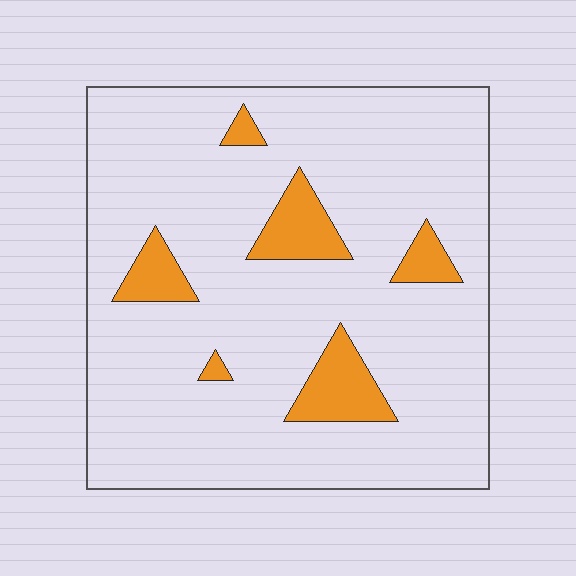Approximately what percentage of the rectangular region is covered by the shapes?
Approximately 10%.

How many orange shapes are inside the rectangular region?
6.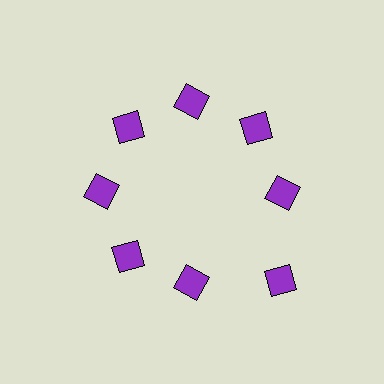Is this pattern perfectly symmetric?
No. The 8 purple diamonds are arranged in a ring, but one element near the 4 o'clock position is pushed outward from the center, breaking the 8-fold rotational symmetry.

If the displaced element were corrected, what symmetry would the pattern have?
It would have 8-fold rotational symmetry — the pattern would map onto itself every 45 degrees.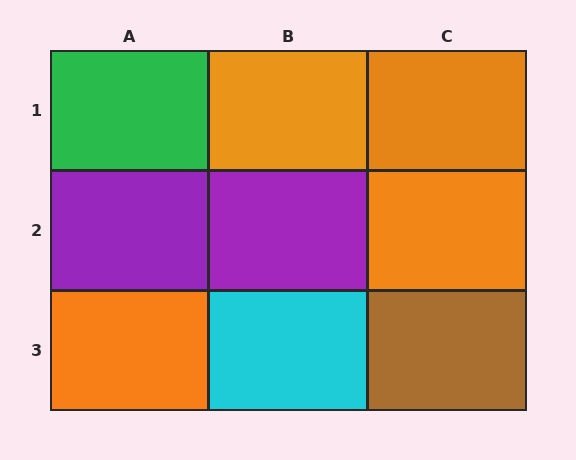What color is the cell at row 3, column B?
Cyan.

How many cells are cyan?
1 cell is cyan.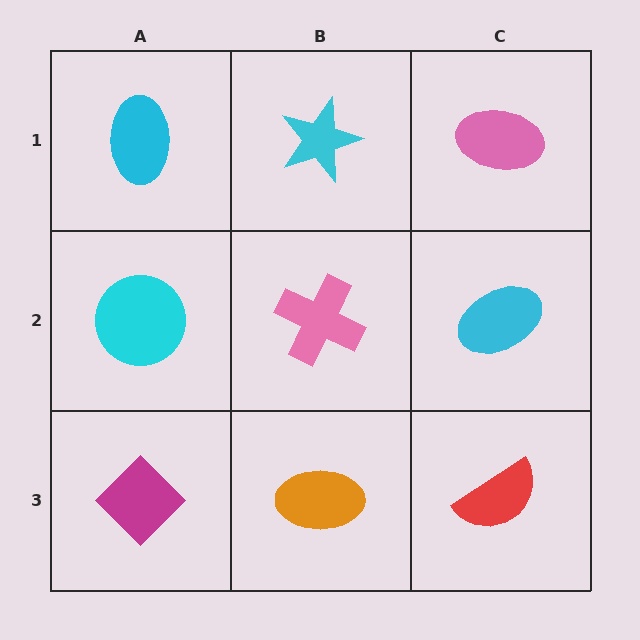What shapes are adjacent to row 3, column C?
A cyan ellipse (row 2, column C), an orange ellipse (row 3, column B).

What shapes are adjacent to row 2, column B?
A cyan star (row 1, column B), an orange ellipse (row 3, column B), a cyan circle (row 2, column A), a cyan ellipse (row 2, column C).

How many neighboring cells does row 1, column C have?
2.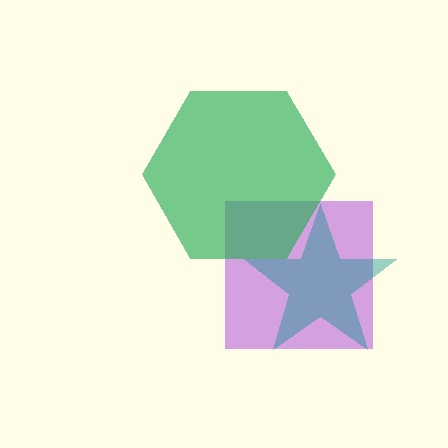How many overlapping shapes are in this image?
There are 3 overlapping shapes in the image.